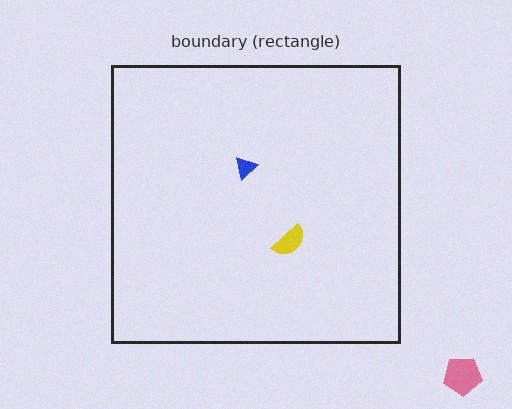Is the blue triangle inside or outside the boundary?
Inside.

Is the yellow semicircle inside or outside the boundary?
Inside.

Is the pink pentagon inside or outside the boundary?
Outside.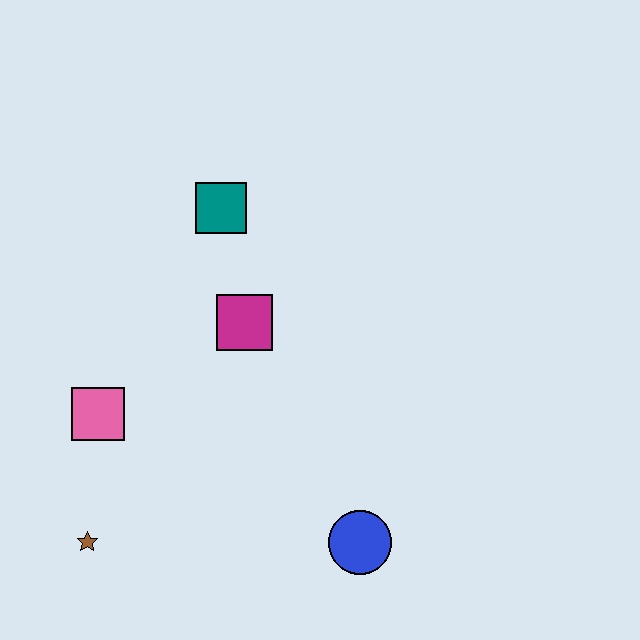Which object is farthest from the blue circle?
The teal square is farthest from the blue circle.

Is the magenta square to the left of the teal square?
No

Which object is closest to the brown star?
The pink square is closest to the brown star.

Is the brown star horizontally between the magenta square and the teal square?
No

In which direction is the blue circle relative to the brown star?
The blue circle is to the right of the brown star.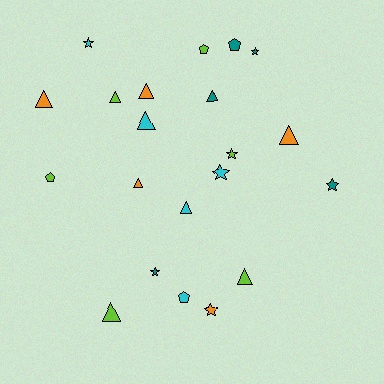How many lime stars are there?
There is 1 lime star.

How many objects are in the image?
There are 21 objects.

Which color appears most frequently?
Lime, with 6 objects.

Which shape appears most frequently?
Triangle, with 10 objects.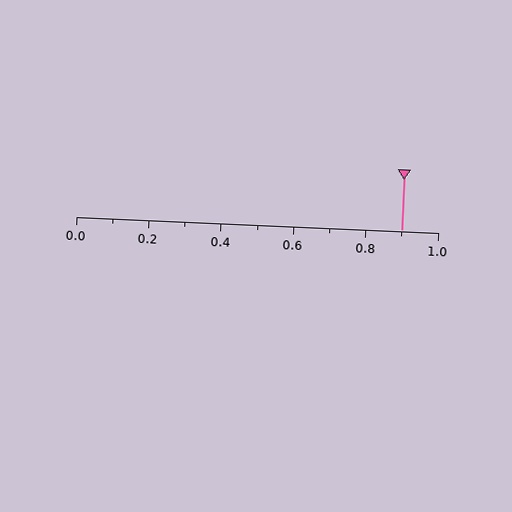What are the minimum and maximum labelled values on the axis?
The axis runs from 0.0 to 1.0.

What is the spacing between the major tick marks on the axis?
The major ticks are spaced 0.2 apart.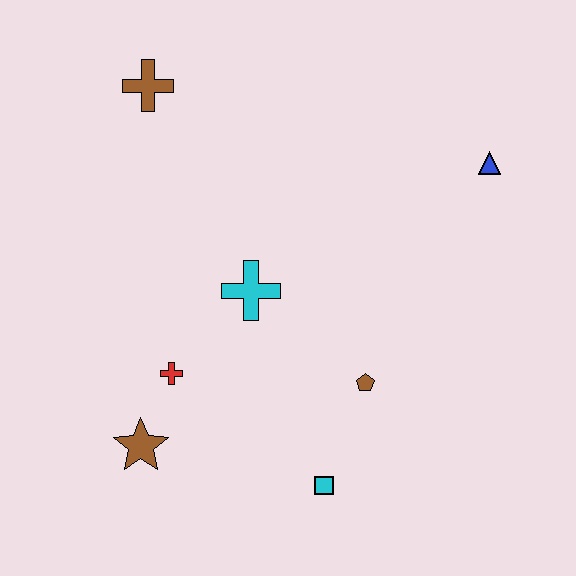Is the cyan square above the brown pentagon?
No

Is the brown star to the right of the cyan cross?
No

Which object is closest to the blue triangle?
The brown pentagon is closest to the blue triangle.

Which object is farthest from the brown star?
The blue triangle is farthest from the brown star.